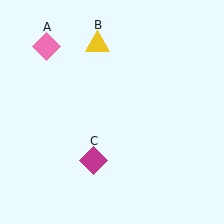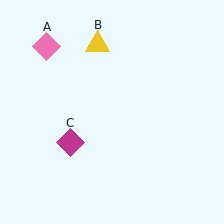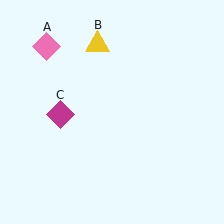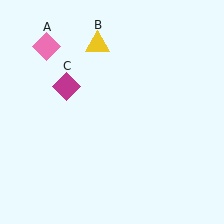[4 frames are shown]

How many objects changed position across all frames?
1 object changed position: magenta diamond (object C).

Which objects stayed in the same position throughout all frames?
Pink diamond (object A) and yellow triangle (object B) remained stationary.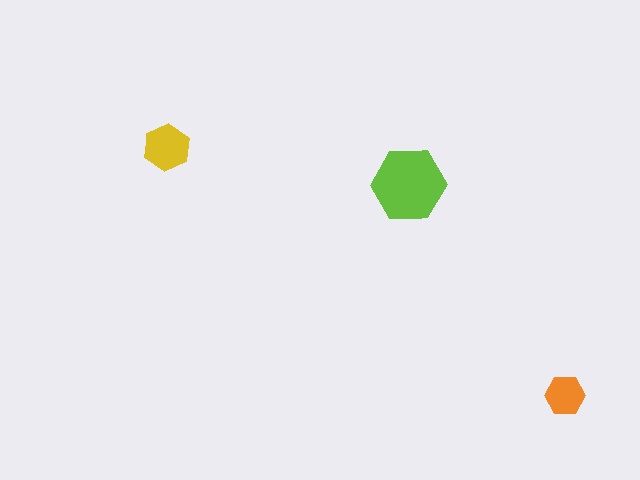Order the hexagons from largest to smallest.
the lime one, the yellow one, the orange one.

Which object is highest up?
The yellow hexagon is topmost.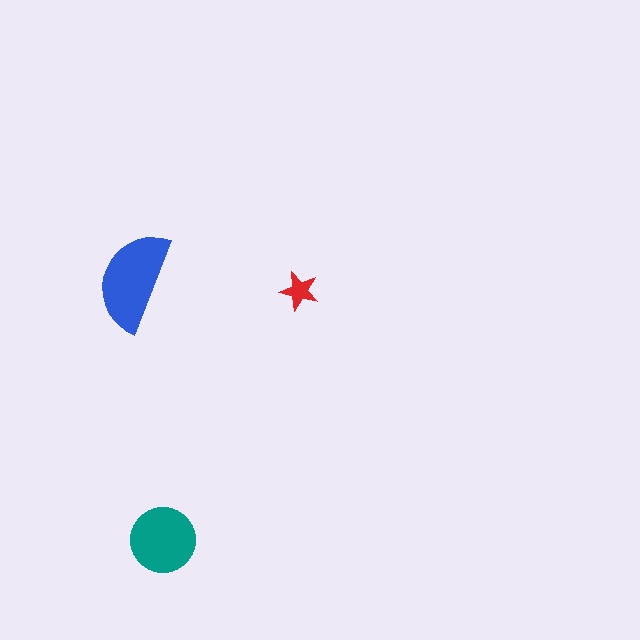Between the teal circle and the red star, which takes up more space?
The teal circle.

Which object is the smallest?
The red star.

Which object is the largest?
The blue semicircle.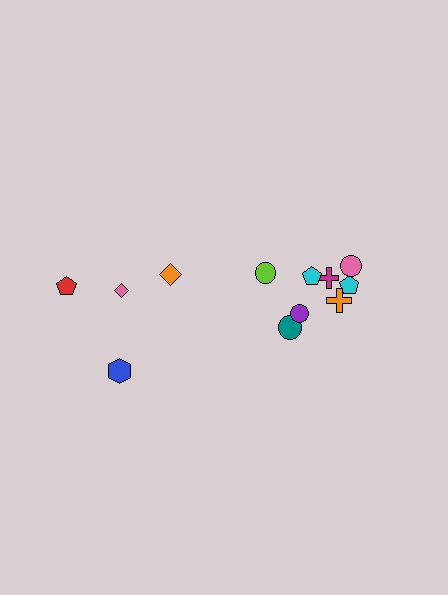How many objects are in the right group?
There are 8 objects.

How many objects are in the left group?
There are 4 objects.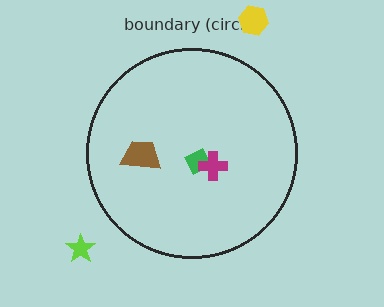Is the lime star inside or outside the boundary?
Outside.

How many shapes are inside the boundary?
3 inside, 2 outside.